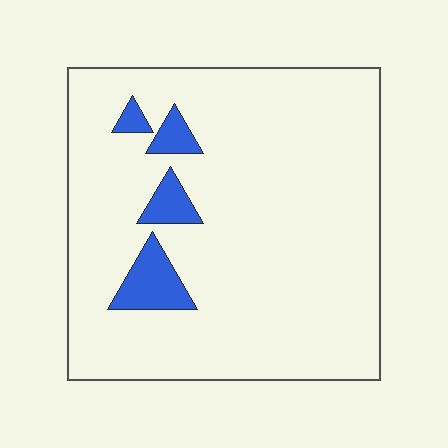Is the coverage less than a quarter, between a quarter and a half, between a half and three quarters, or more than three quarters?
Less than a quarter.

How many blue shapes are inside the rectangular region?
4.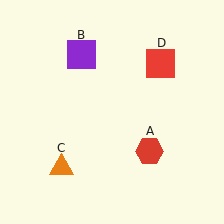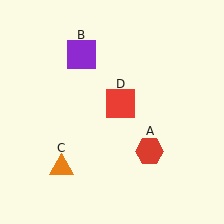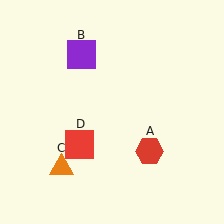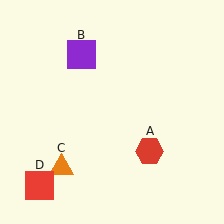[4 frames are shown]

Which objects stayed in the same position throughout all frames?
Red hexagon (object A) and purple square (object B) and orange triangle (object C) remained stationary.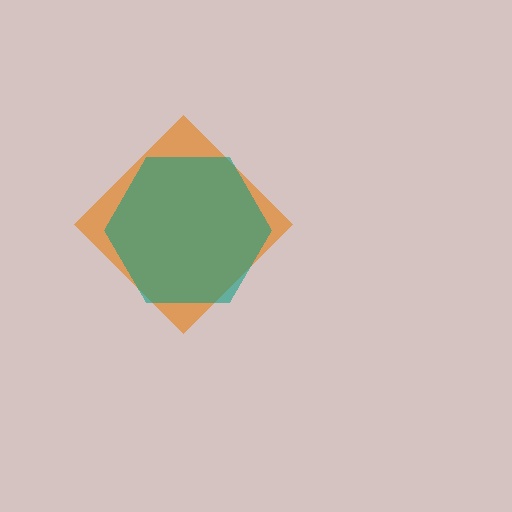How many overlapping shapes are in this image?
There are 2 overlapping shapes in the image.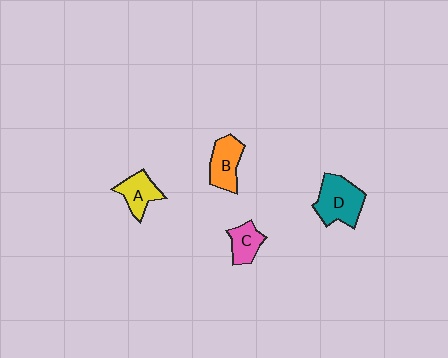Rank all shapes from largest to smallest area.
From largest to smallest: D (teal), B (orange), A (yellow), C (pink).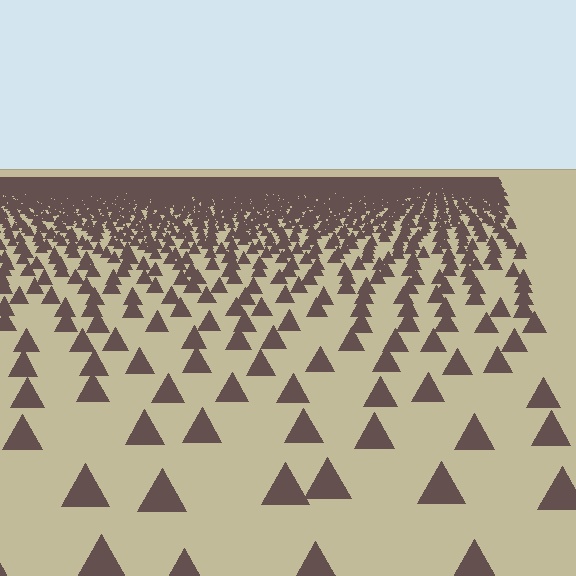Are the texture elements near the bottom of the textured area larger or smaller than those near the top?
Larger. Near the bottom, elements are closer to the viewer and appear at a bigger on-screen size.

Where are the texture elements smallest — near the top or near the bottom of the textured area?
Near the top.